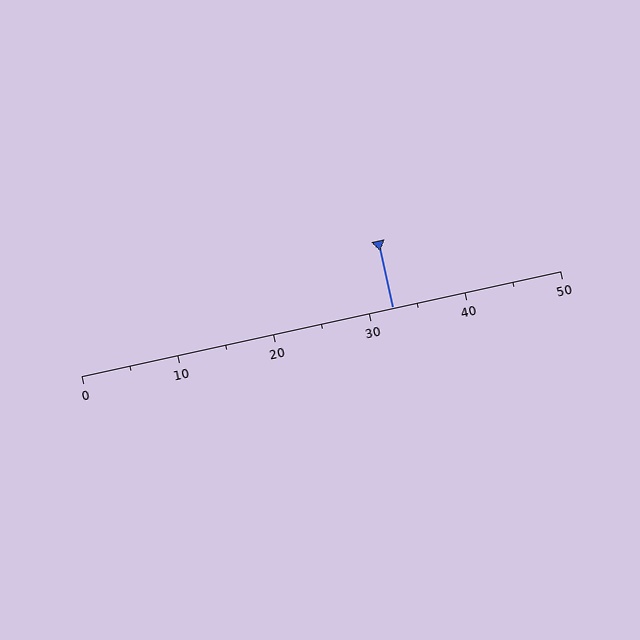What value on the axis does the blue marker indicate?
The marker indicates approximately 32.5.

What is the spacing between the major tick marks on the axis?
The major ticks are spaced 10 apart.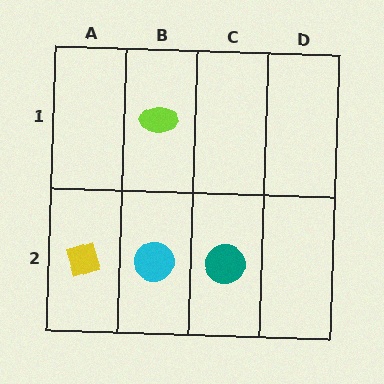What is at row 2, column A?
A yellow diamond.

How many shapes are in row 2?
3 shapes.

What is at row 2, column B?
A cyan circle.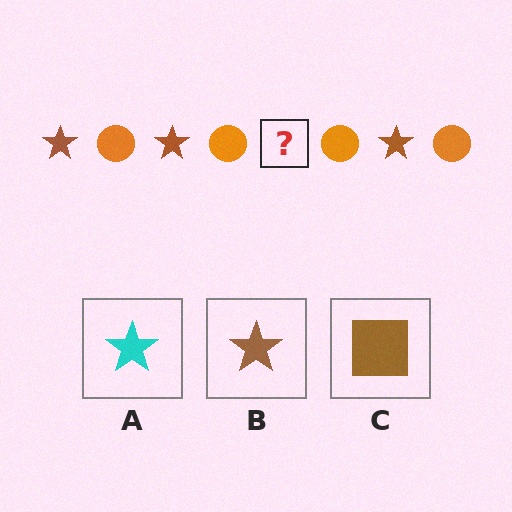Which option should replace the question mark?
Option B.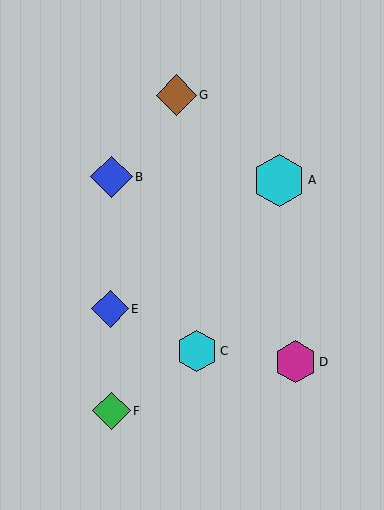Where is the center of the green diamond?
The center of the green diamond is at (111, 411).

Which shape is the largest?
The cyan hexagon (labeled A) is the largest.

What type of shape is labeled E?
Shape E is a blue diamond.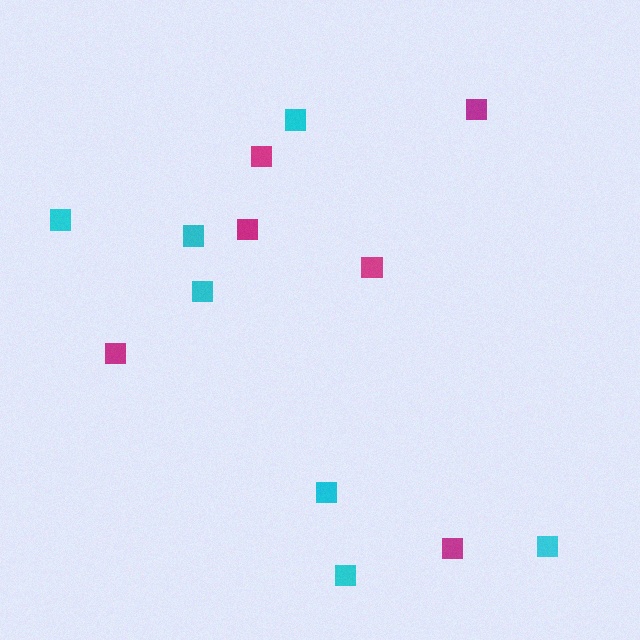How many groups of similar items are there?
There are 2 groups: one group of cyan squares (7) and one group of magenta squares (6).